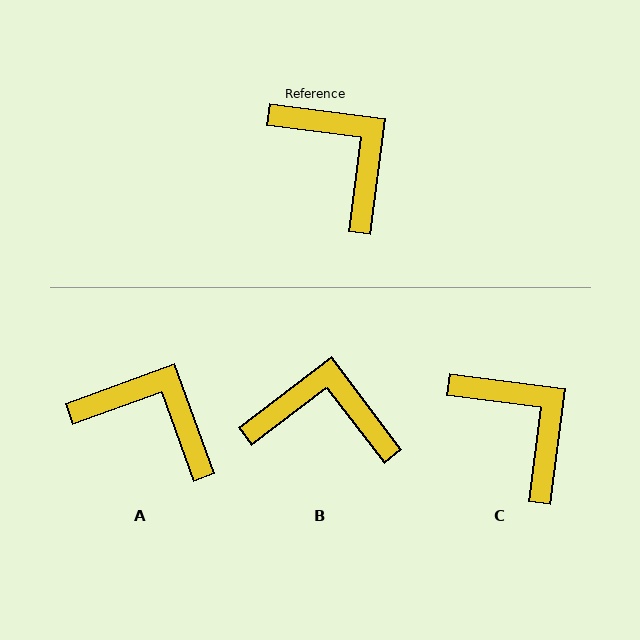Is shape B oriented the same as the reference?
No, it is off by about 45 degrees.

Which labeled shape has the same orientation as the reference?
C.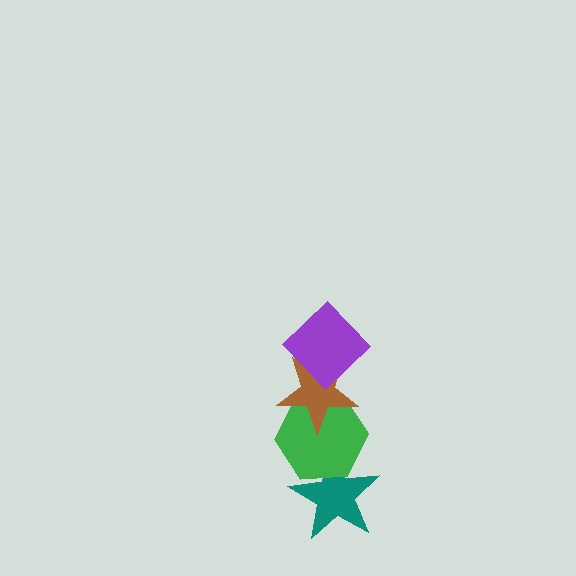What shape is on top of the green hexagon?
The brown star is on top of the green hexagon.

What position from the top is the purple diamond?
The purple diamond is 1st from the top.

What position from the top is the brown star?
The brown star is 2nd from the top.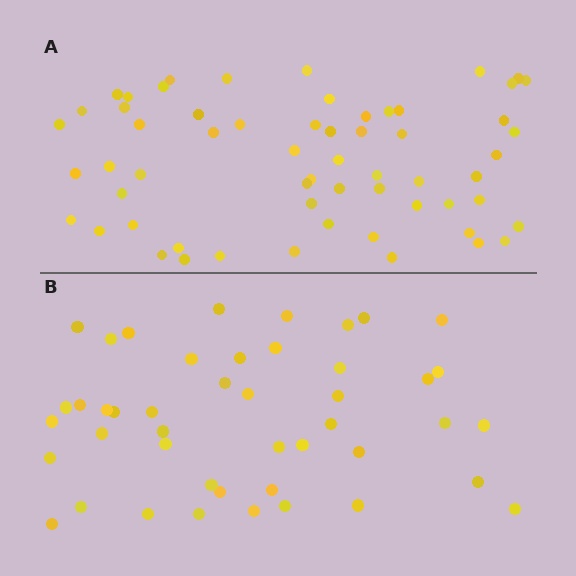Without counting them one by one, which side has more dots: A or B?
Region A (the top region) has more dots.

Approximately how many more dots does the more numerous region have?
Region A has approximately 15 more dots than region B.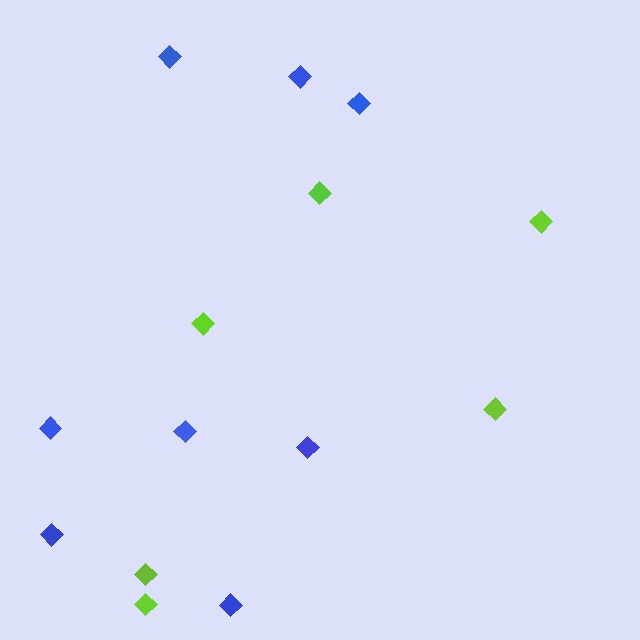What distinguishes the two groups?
There are 2 groups: one group of lime diamonds (6) and one group of blue diamonds (8).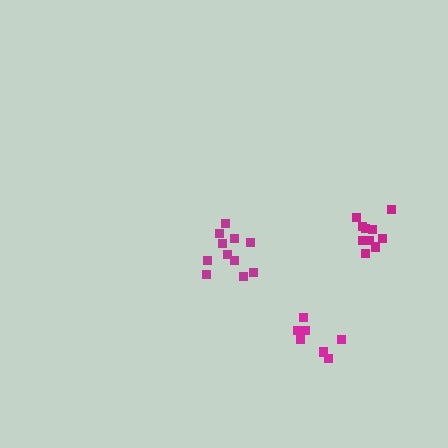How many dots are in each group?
Group 1: 11 dots, Group 2: 10 dots, Group 3: 10 dots (31 total).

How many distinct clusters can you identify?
There are 3 distinct clusters.